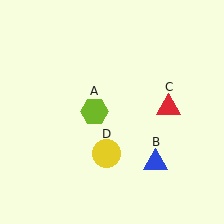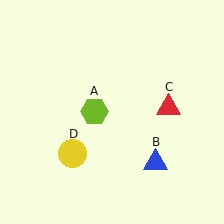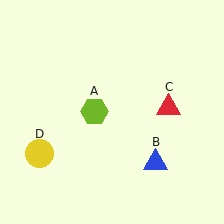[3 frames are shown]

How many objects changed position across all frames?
1 object changed position: yellow circle (object D).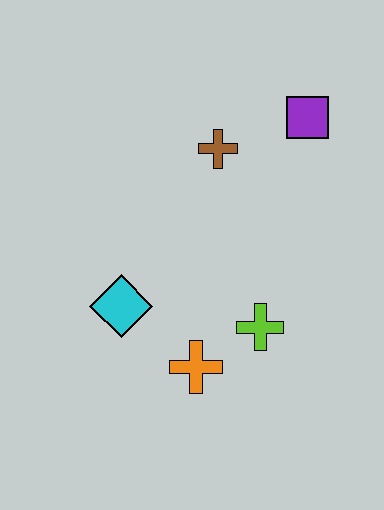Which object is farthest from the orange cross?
The purple square is farthest from the orange cross.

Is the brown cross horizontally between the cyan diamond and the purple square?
Yes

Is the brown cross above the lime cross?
Yes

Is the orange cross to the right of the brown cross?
No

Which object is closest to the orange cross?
The lime cross is closest to the orange cross.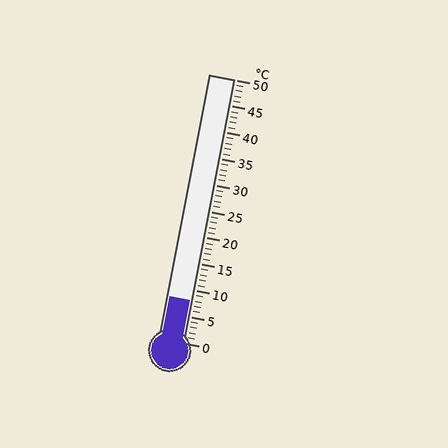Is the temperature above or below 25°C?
The temperature is below 25°C.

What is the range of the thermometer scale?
The thermometer scale ranges from 0°C to 50°C.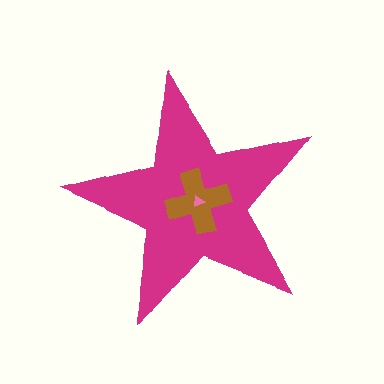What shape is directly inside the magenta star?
The brown cross.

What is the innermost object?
The pink triangle.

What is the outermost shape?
The magenta star.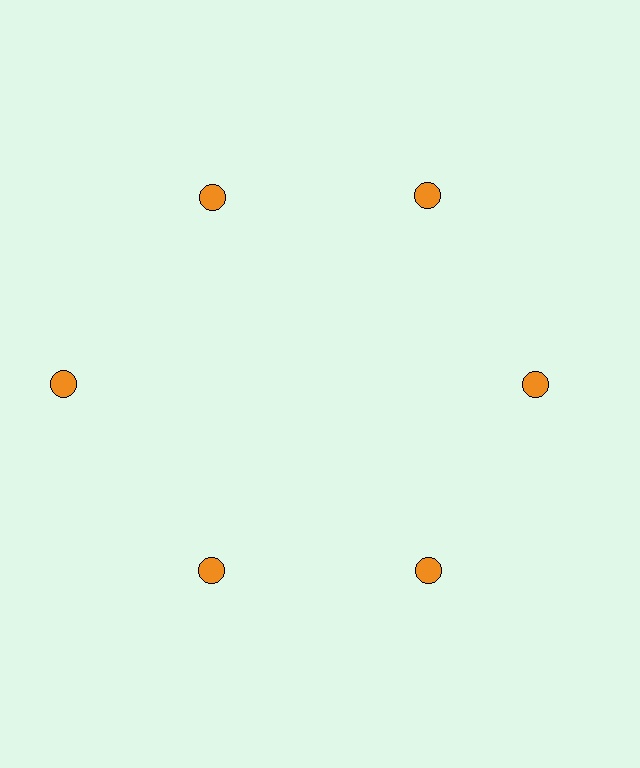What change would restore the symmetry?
The symmetry would be restored by moving it inward, back onto the ring so that all 6 circles sit at equal angles and equal distance from the center.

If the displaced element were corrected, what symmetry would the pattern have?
It would have 6-fold rotational symmetry — the pattern would map onto itself every 60 degrees.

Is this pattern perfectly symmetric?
No. The 6 orange circles are arranged in a ring, but one element near the 9 o'clock position is pushed outward from the center, breaking the 6-fold rotational symmetry.